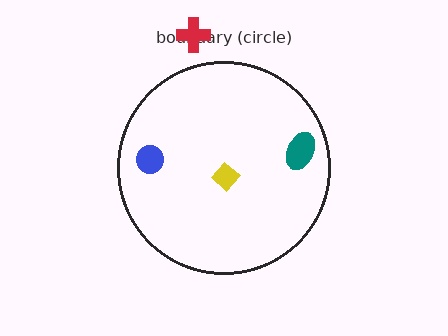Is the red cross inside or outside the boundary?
Outside.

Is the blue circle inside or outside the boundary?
Inside.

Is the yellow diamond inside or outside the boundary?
Inside.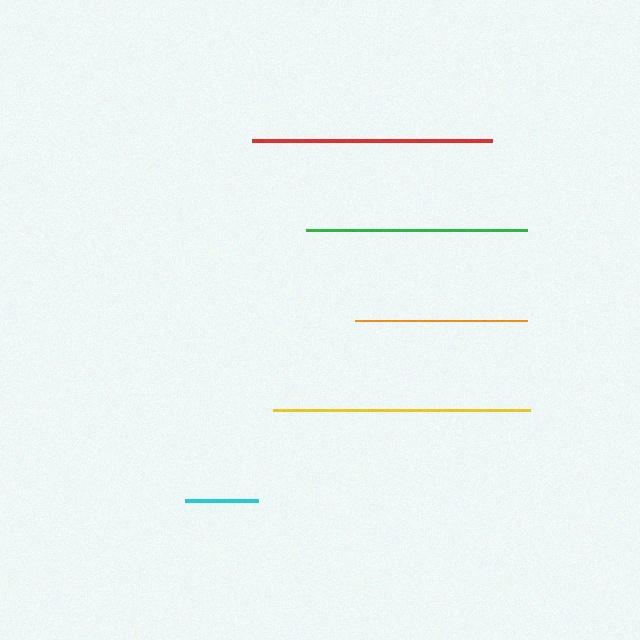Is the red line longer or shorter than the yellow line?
The yellow line is longer than the red line.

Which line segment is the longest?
The yellow line is the longest at approximately 257 pixels.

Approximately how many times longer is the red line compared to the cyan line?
The red line is approximately 3.3 times the length of the cyan line.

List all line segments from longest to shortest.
From longest to shortest: yellow, red, green, orange, cyan.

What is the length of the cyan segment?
The cyan segment is approximately 73 pixels long.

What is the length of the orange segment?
The orange segment is approximately 172 pixels long.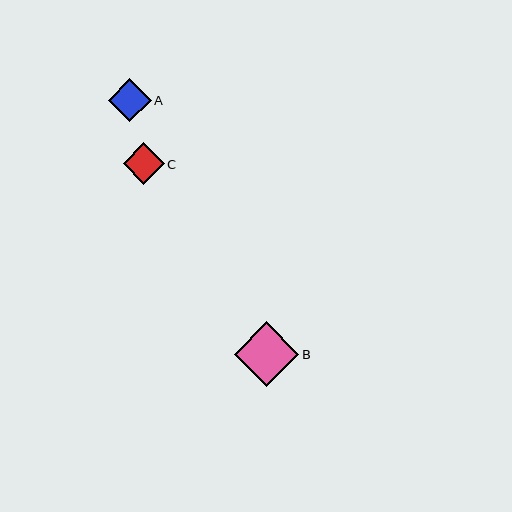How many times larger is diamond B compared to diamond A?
Diamond B is approximately 1.5 times the size of diamond A.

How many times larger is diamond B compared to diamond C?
Diamond B is approximately 1.6 times the size of diamond C.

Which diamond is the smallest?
Diamond C is the smallest with a size of approximately 41 pixels.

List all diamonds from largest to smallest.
From largest to smallest: B, A, C.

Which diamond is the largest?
Diamond B is the largest with a size of approximately 64 pixels.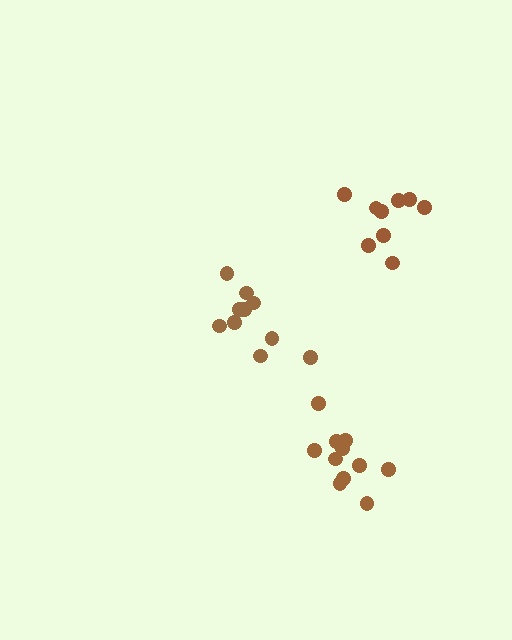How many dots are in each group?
Group 1: 10 dots, Group 2: 9 dots, Group 3: 11 dots (30 total).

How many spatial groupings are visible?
There are 3 spatial groupings.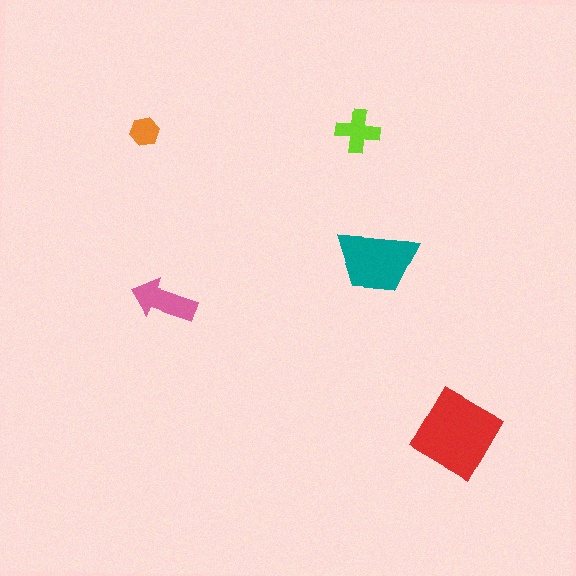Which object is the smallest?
The orange hexagon.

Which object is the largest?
The red diamond.